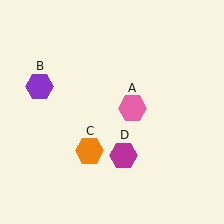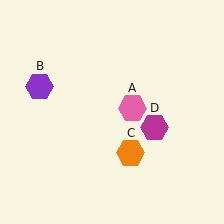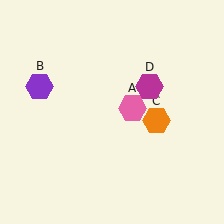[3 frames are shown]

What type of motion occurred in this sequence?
The orange hexagon (object C), magenta hexagon (object D) rotated counterclockwise around the center of the scene.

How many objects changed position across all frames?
2 objects changed position: orange hexagon (object C), magenta hexagon (object D).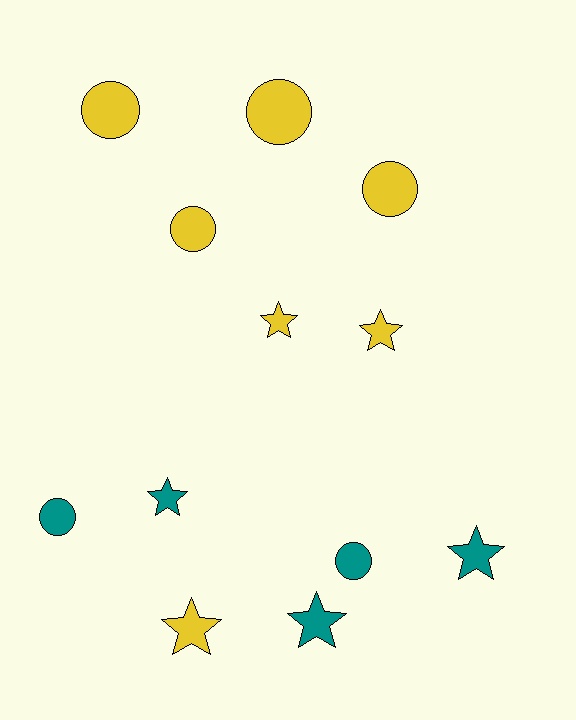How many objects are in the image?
There are 12 objects.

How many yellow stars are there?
There are 3 yellow stars.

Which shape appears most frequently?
Star, with 6 objects.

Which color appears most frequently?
Yellow, with 7 objects.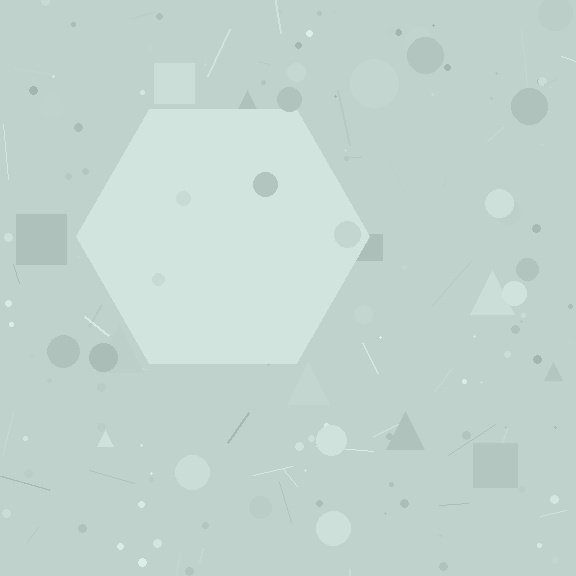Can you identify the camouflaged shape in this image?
The camouflaged shape is a hexagon.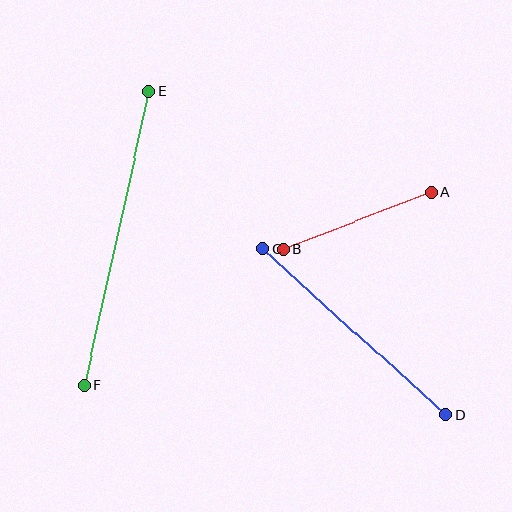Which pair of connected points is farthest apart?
Points E and F are farthest apart.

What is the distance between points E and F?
The distance is approximately 301 pixels.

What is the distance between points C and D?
The distance is approximately 247 pixels.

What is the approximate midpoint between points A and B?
The midpoint is at approximately (357, 221) pixels.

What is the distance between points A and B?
The distance is approximately 158 pixels.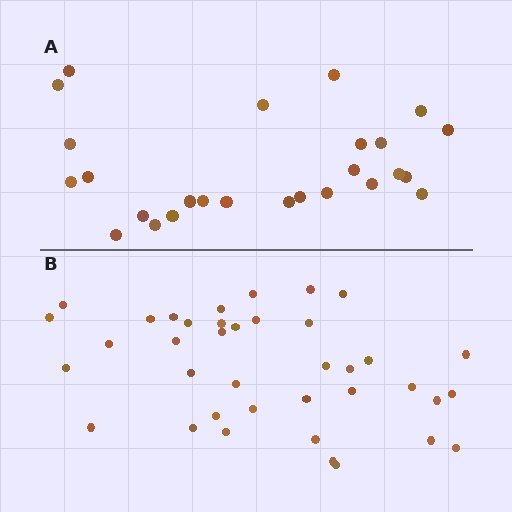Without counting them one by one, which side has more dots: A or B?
Region B (the bottom region) has more dots.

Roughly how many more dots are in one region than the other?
Region B has roughly 12 or so more dots than region A.